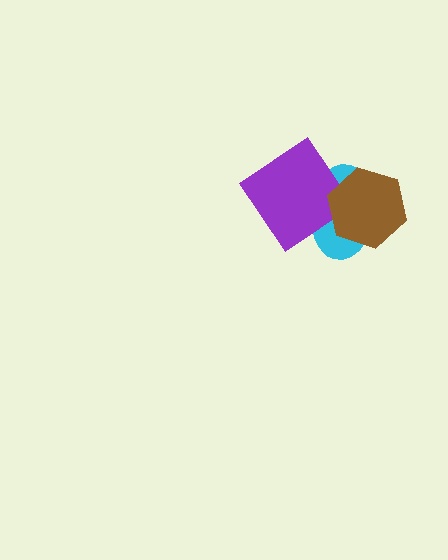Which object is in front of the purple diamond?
The brown hexagon is in front of the purple diamond.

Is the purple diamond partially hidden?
Yes, it is partially covered by another shape.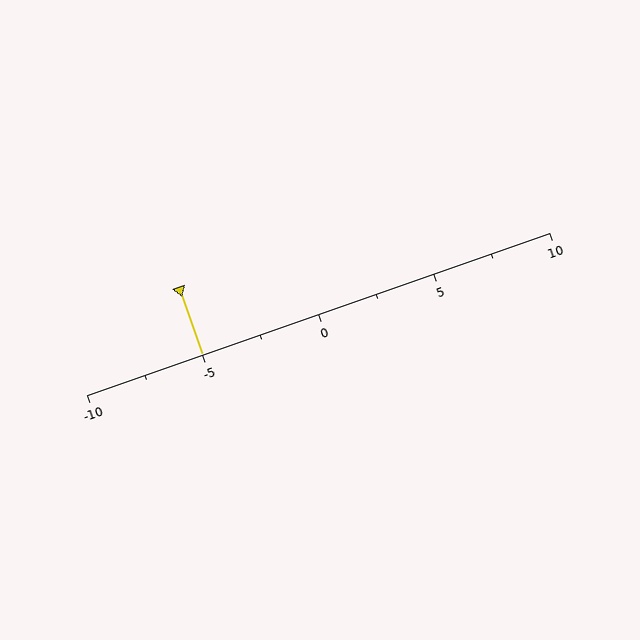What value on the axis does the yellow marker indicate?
The marker indicates approximately -5.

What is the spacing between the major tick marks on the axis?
The major ticks are spaced 5 apart.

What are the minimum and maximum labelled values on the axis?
The axis runs from -10 to 10.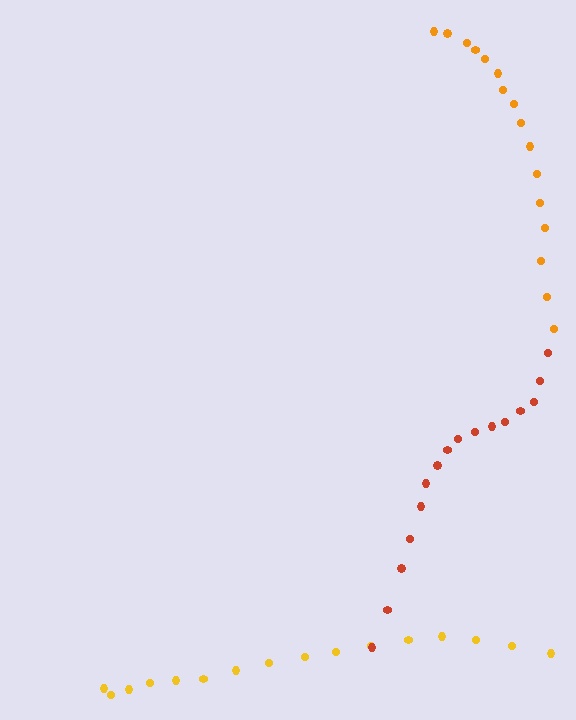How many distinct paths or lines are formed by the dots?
There are 3 distinct paths.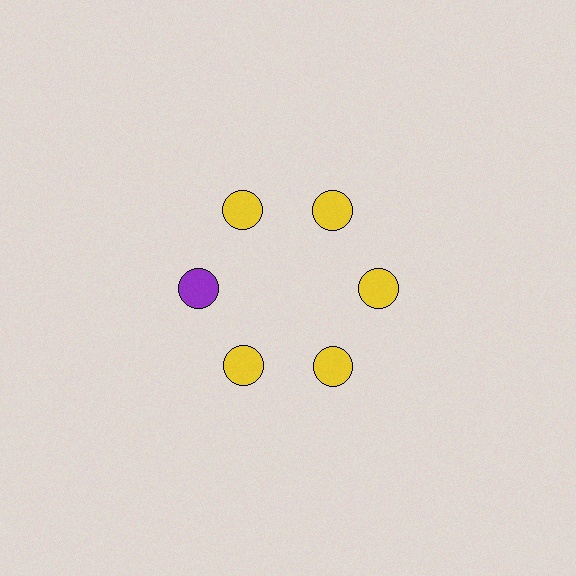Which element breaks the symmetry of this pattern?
The purple circle at roughly the 9 o'clock position breaks the symmetry. All other shapes are yellow circles.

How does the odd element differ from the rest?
It has a different color: purple instead of yellow.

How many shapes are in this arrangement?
There are 6 shapes arranged in a ring pattern.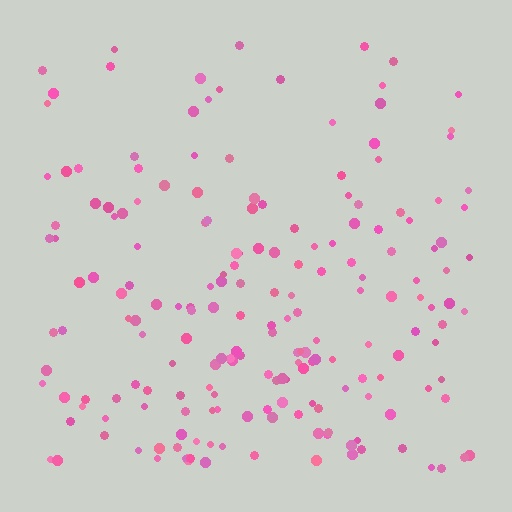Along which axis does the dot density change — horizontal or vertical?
Vertical.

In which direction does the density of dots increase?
From top to bottom, with the bottom side densest.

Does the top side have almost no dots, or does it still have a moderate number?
Still a moderate number, just noticeably fewer than the bottom.